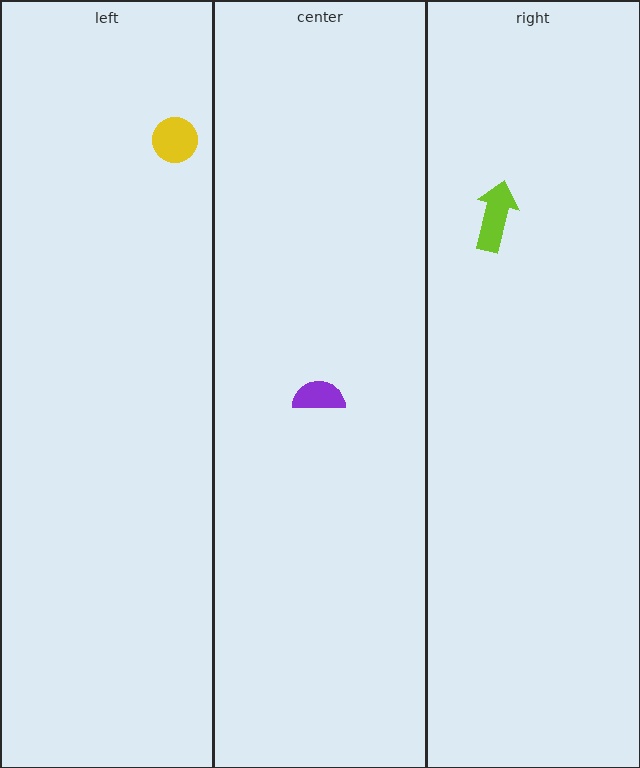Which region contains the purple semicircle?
The center region.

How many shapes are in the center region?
1.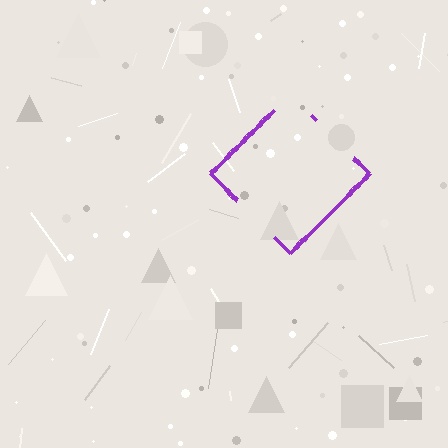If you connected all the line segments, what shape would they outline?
They would outline a diamond.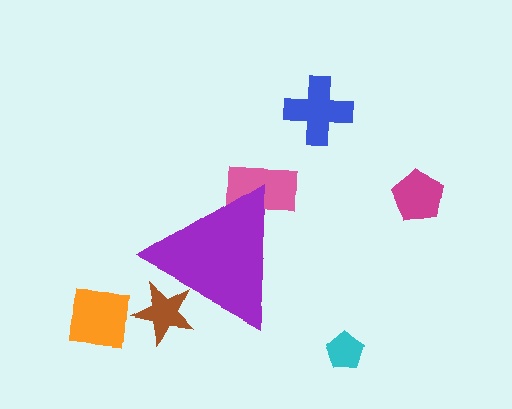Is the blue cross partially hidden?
No, the blue cross is fully visible.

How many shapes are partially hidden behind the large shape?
2 shapes are partially hidden.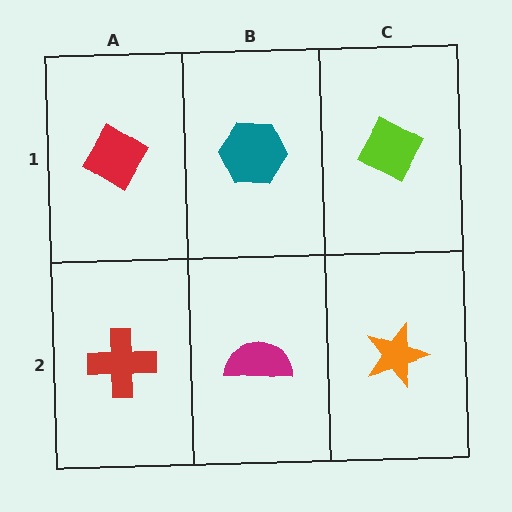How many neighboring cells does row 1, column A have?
2.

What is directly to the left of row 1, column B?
A red diamond.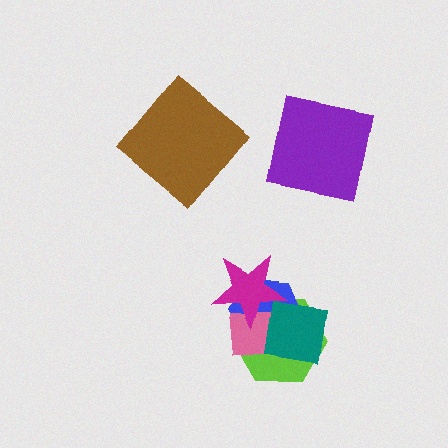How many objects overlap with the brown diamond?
0 objects overlap with the brown diamond.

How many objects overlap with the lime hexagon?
4 objects overlap with the lime hexagon.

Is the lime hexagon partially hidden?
Yes, it is partially covered by another shape.